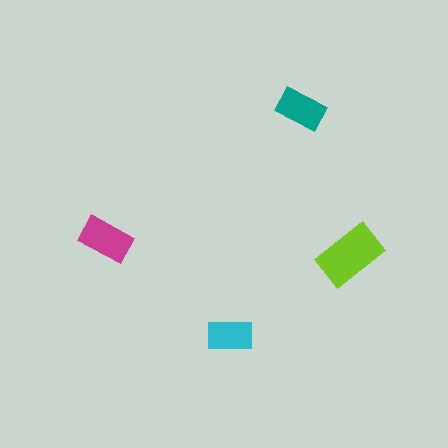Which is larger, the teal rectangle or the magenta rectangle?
The magenta one.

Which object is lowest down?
The cyan rectangle is bottommost.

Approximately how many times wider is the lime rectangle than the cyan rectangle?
About 1.5 times wider.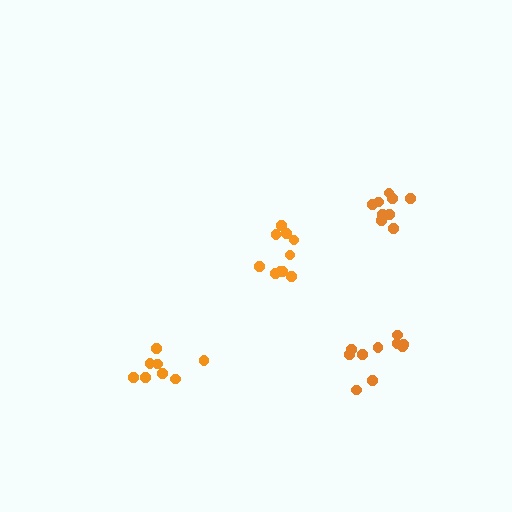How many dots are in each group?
Group 1: 10 dots, Group 2: 10 dots, Group 3: 10 dots, Group 4: 8 dots (38 total).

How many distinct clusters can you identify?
There are 4 distinct clusters.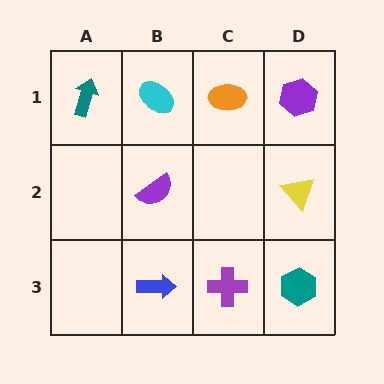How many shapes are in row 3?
3 shapes.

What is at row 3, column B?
A blue arrow.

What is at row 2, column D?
A yellow triangle.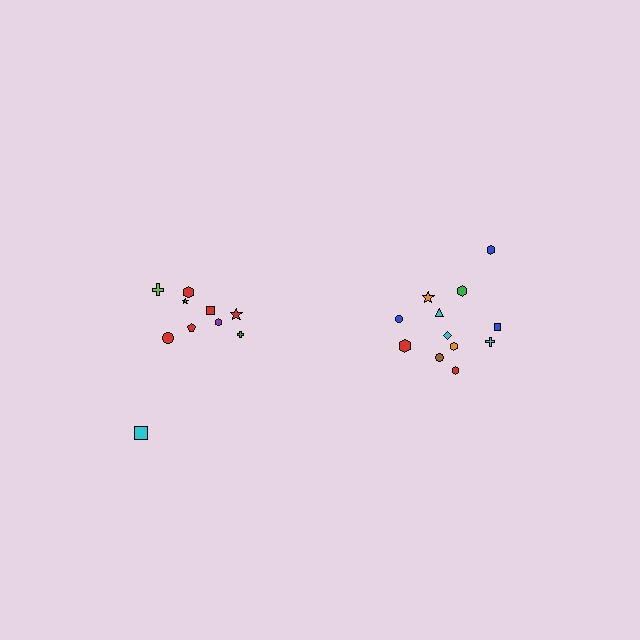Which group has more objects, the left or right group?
The right group.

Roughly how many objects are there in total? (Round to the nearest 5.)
Roughly 20 objects in total.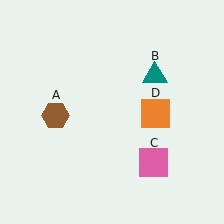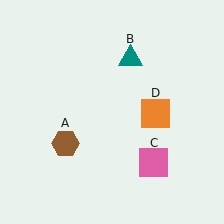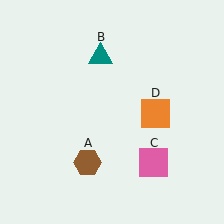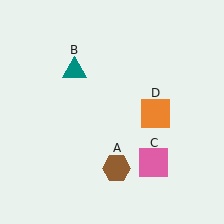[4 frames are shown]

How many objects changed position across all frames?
2 objects changed position: brown hexagon (object A), teal triangle (object B).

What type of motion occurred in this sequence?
The brown hexagon (object A), teal triangle (object B) rotated counterclockwise around the center of the scene.